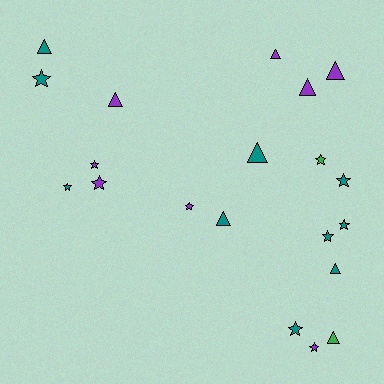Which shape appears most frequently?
Star, with 11 objects.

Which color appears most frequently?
Teal, with 10 objects.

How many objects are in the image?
There are 20 objects.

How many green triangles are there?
There is 1 green triangle.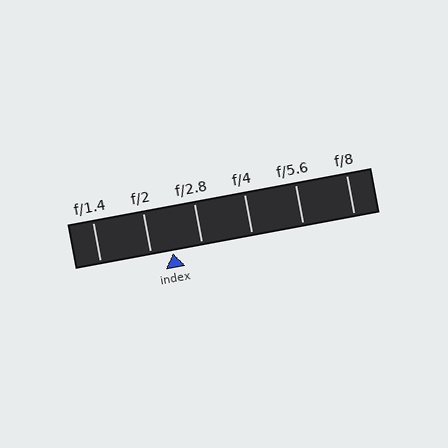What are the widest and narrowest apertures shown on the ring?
The widest aperture shown is f/1.4 and the narrowest is f/8.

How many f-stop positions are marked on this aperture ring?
There are 6 f-stop positions marked.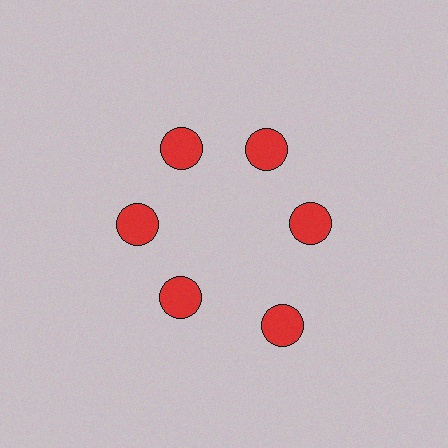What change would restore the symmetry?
The symmetry would be restored by moving it inward, back onto the ring so that all 6 circles sit at equal angles and equal distance from the center.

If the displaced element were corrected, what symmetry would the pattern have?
It would have 6-fold rotational symmetry — the pattern would map onto itself every 60 degrees.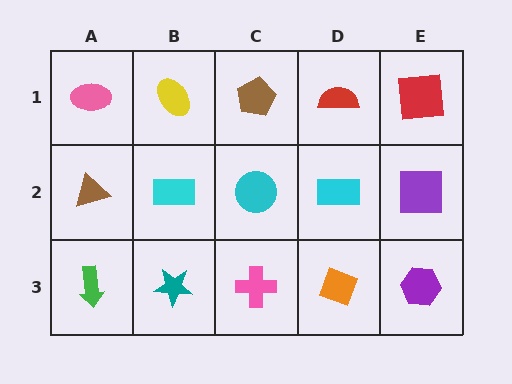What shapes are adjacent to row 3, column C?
A cyan circle (row 2, column C), a teal star (row 3, column B), an orange diamond (row 3, column D).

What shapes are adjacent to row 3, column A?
A brown triangle (row 2, column A), a teal star (row 3, column B).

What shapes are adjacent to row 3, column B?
A cyan rectangle (row 2, column B), a green arrow (row 3, column A), a pink cross (row 3, column C).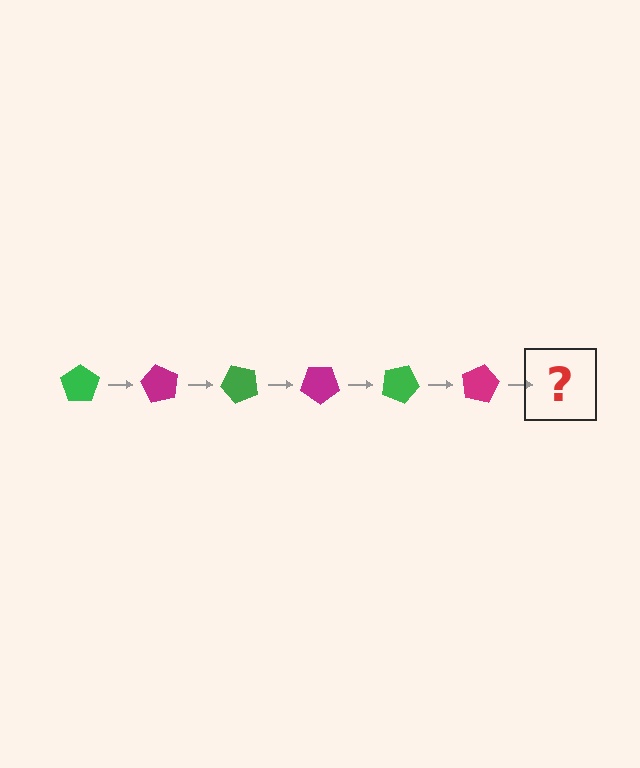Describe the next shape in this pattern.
It should be a green pentagon, rotated 360 degrees from the start.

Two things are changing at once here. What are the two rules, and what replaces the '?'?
The two rules are that it rotates 60 degrees each step and the color cycles through green and magenta. The '?' should be a green pentagon, rotated 360 degrees from the start.